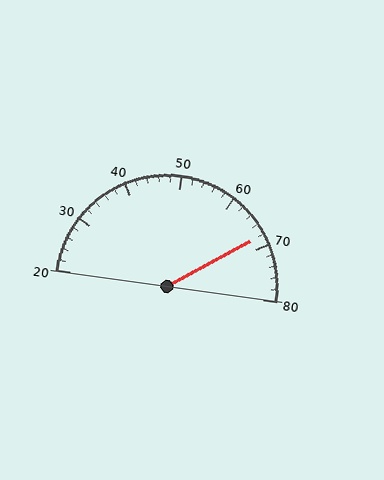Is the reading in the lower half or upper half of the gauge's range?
The reading is in the upper half of the range (20 to 80).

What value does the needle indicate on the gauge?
The needle indicates approximately 68.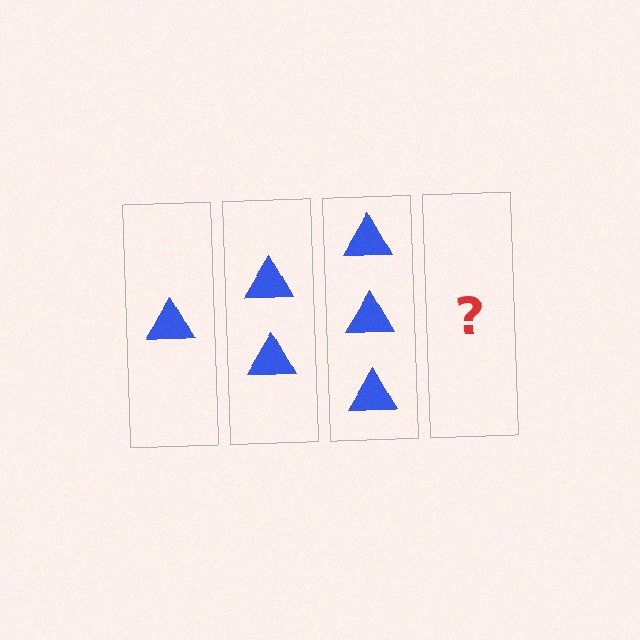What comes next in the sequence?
The next element should be 4 triangles.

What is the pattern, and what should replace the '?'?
The pattern is that each step adds one more triangle. The '?' should be 4 triangles.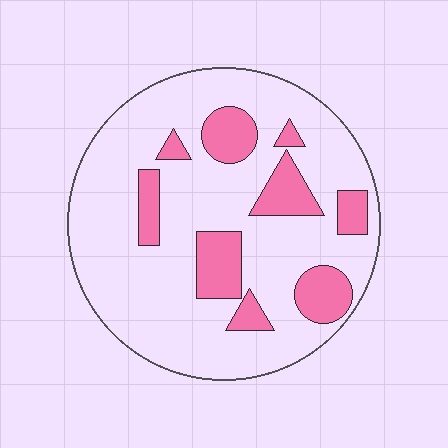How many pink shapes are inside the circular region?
9.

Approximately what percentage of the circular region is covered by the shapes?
Approximately 20%.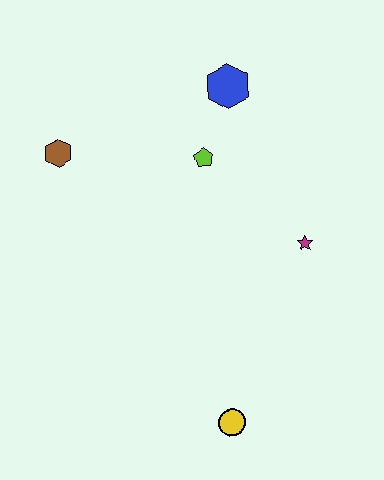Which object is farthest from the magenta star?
The brown hexagon is farthest from the magenta star.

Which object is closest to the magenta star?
The lime pentagon is closest to the magenta star.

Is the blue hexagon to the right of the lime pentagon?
Yes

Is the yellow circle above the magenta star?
No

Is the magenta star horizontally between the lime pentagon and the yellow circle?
No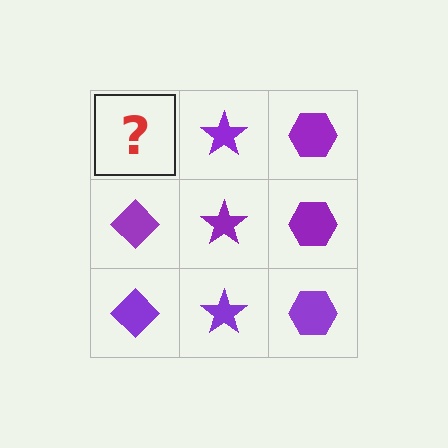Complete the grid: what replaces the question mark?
The question mark should be replaced with a purple diamond.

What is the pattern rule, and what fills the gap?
The rule is that each column has a consistent shape. The gap should be filled with a purple diamond.